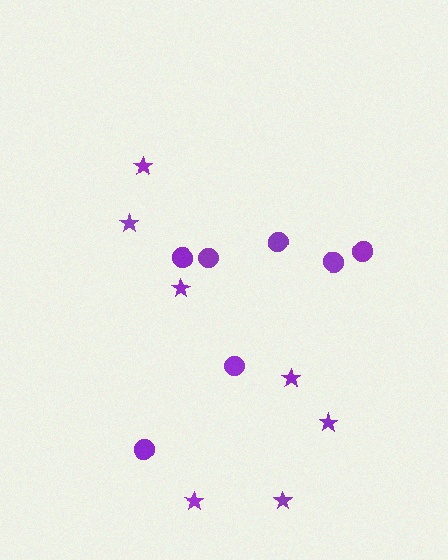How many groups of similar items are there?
There are 2 groups: one group of stars (7) and one group of circles (7).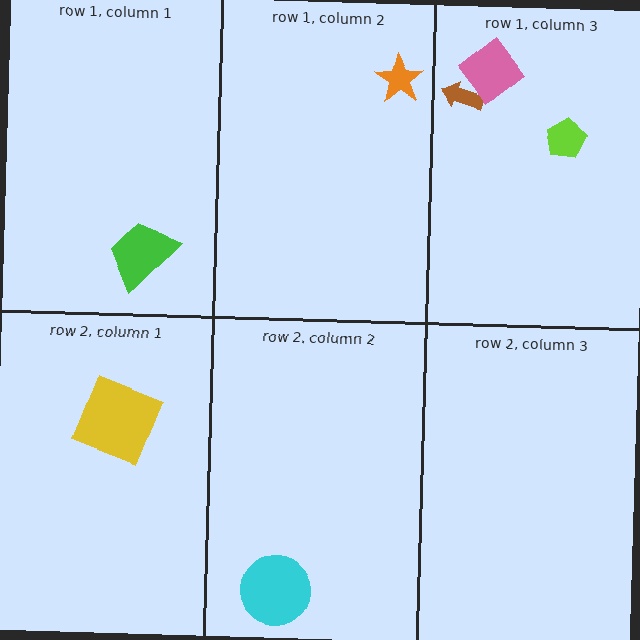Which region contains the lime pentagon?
The row 1, column 3 region.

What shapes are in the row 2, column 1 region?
The yellow square.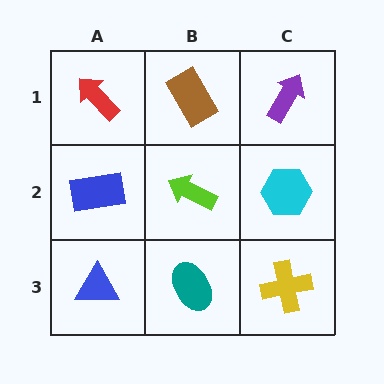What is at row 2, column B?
A lime arrow.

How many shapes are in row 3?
3 shapes.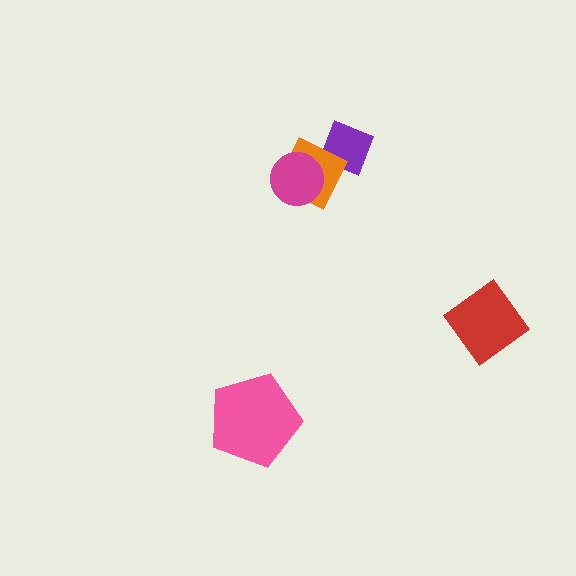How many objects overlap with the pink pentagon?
0 objects overlap with the pink pentagon.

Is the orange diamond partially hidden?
Yes, it is partially covered by another shape.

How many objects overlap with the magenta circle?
1 object overlaps with the magenta circle.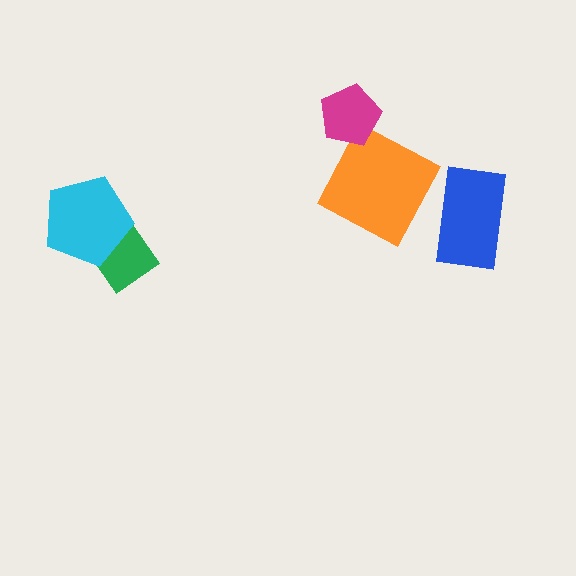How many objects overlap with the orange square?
0 objects overlap with the orange square.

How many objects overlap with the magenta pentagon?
0 objects overlap with the magenta pentagon.